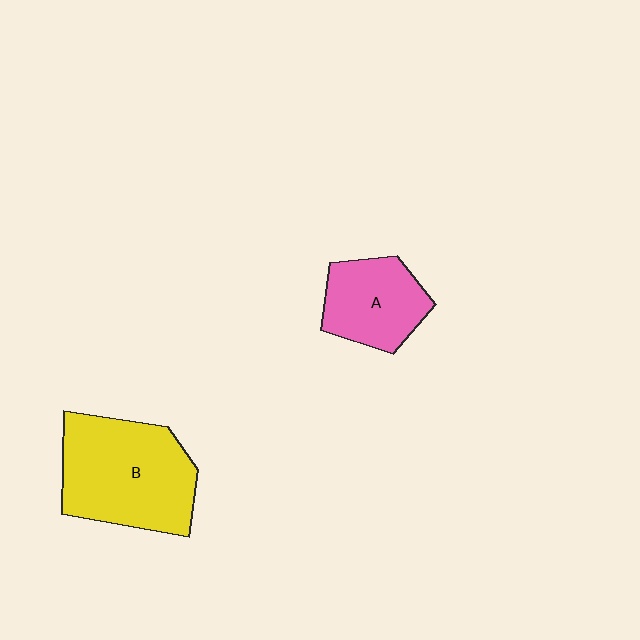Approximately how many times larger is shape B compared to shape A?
Approximately 1.7 times.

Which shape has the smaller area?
Shape A (pink).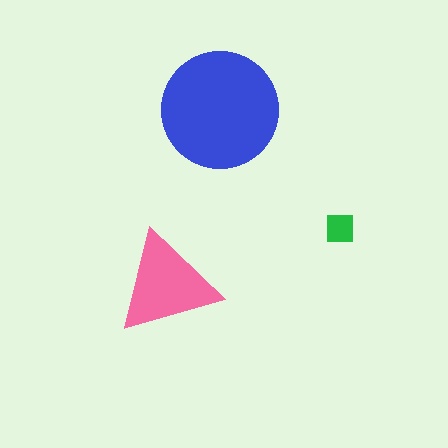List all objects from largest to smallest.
The blue circle, the pink triangle, the green square.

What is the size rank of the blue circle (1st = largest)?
1st.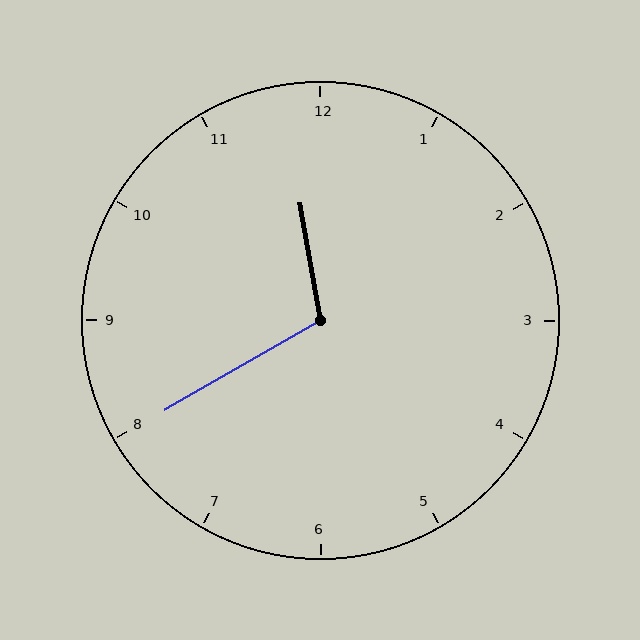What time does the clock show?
11:40.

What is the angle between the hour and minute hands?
Approximately 110 degrees.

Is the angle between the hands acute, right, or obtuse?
It is obtuse.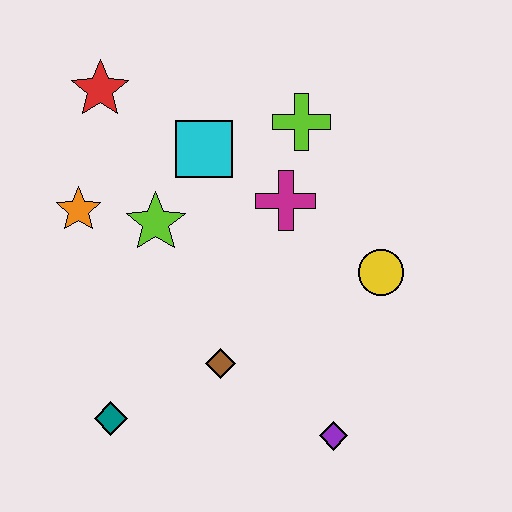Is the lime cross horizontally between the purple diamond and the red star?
Yes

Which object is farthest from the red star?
The purple diamond is farthest from the red star.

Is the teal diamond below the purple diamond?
No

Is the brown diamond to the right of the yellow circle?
No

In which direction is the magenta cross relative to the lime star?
The magenta cross is to the right of the lime star.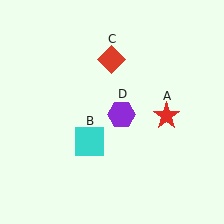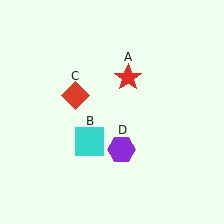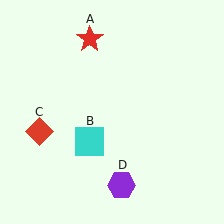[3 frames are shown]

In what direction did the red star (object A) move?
The red star (object A) moved up and to the left.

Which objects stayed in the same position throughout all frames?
Cyan square (object B) remained stationary.